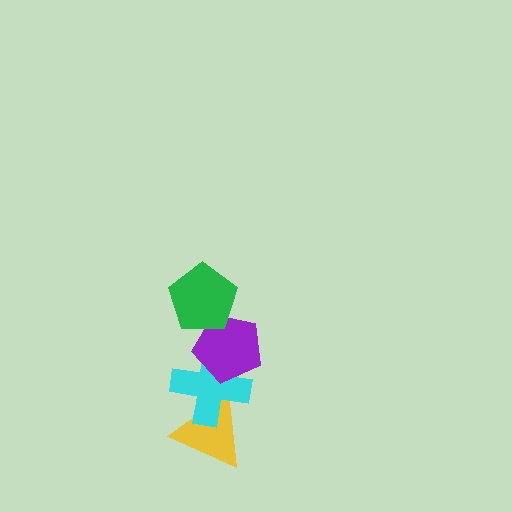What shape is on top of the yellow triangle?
The cyan cross is on top of the yellow triangle.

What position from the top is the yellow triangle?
The yellow triangle is 4th from the top.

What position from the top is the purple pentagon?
The purple pentagon is 2nd from the top.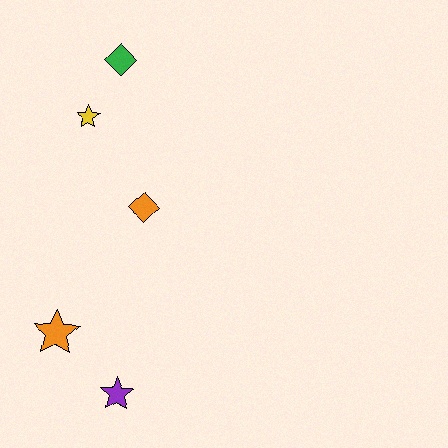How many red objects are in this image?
There are no red objects.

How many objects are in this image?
There are 5 objects.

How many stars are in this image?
There are 3 stars.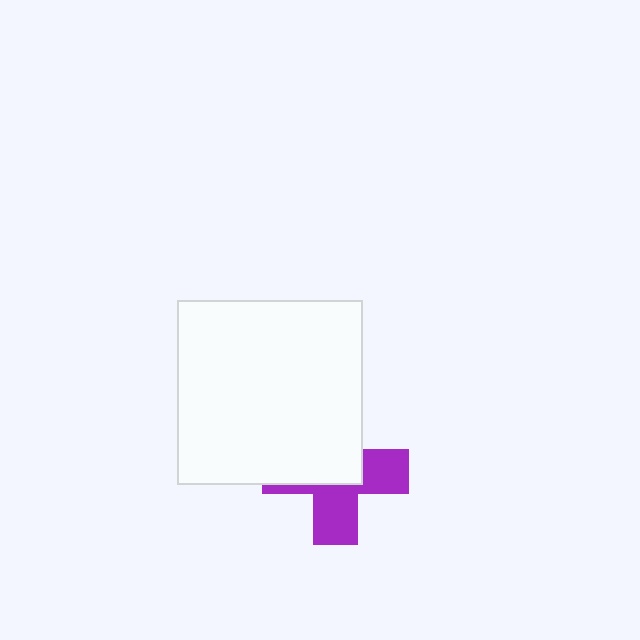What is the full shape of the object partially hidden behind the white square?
The partially hidden object is a purple cross.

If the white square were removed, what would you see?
You would see the complete purple cross.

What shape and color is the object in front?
The object in front is a white square.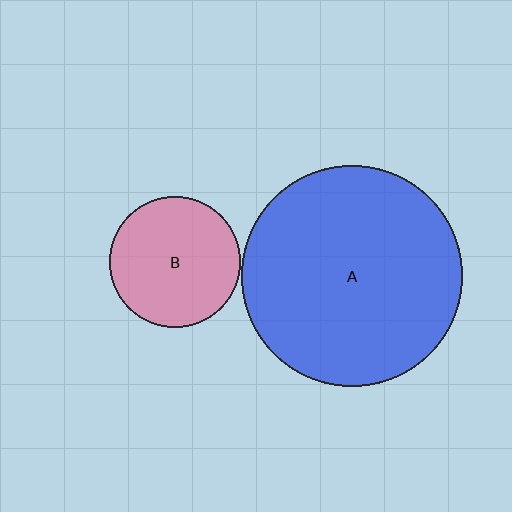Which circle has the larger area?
Circle A (blue).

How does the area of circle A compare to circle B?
Approximately 2.8 times.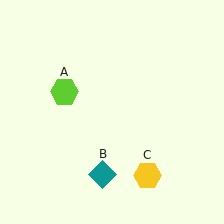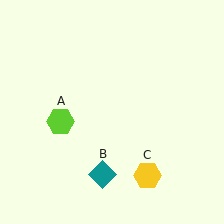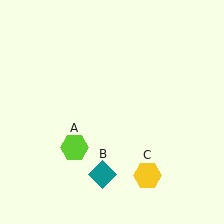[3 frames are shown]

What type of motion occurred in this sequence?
The lime hexagon (object A) rotated counterclockwise around the center of the scene.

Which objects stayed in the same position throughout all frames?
Teal diamond (object B) and yellow hexagon (object C) remained stationary.